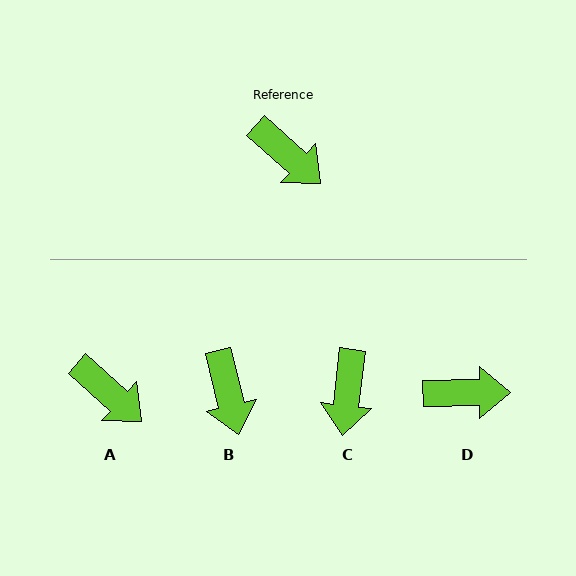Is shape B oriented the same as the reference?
No, it is off by about 34 degrees.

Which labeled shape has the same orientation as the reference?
A.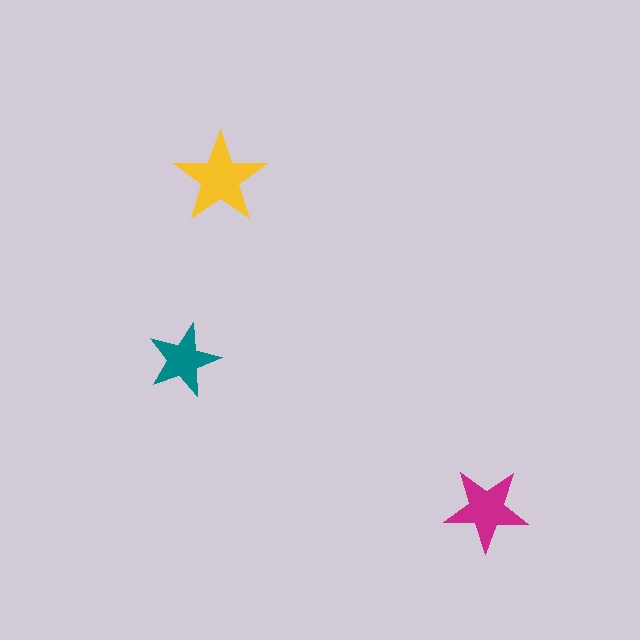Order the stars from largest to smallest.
the yellow one, the magenta one, the teal one.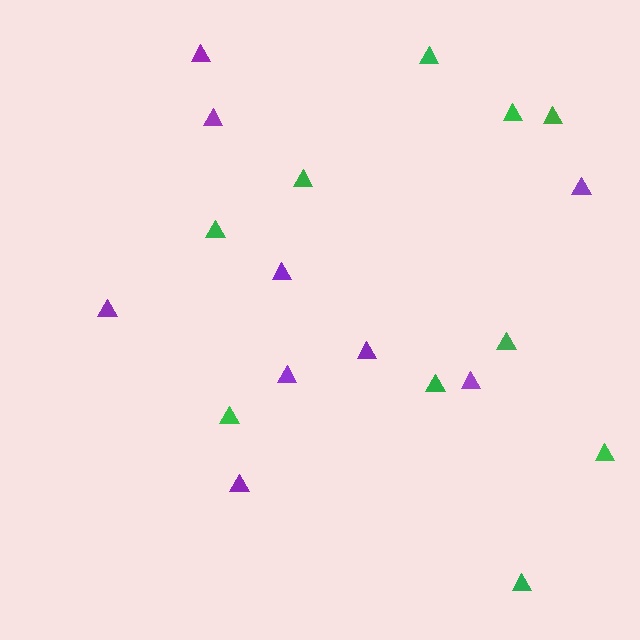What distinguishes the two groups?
There are 2 groups: one group of purple triangles (9) and one group of green triangles (10).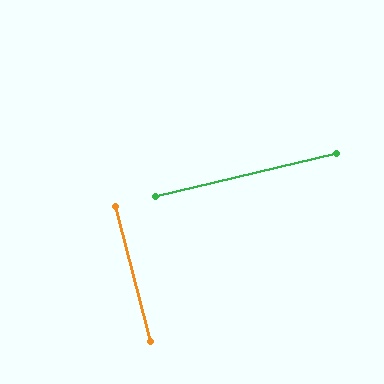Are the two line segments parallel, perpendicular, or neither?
Perpendicular — they meet at approximately 89°.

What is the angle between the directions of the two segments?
Approximately 89 degrees.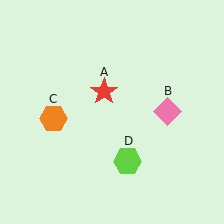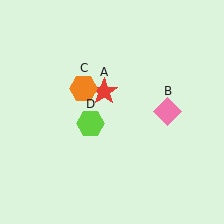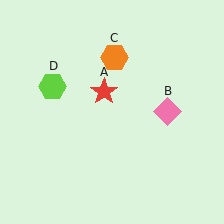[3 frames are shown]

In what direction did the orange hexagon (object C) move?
The orange hexagon (object C) moved up and to the right.